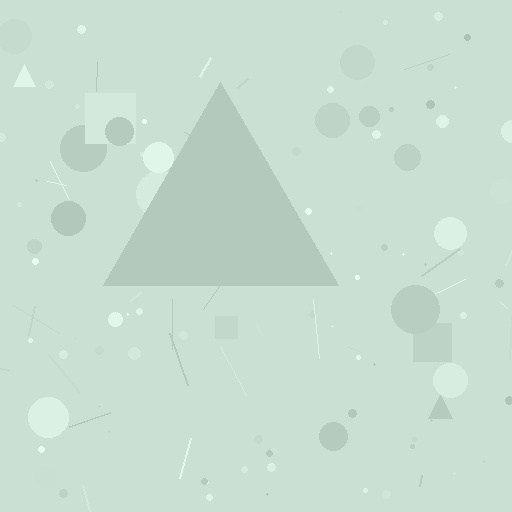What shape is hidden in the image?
A triangle is hidden in the image.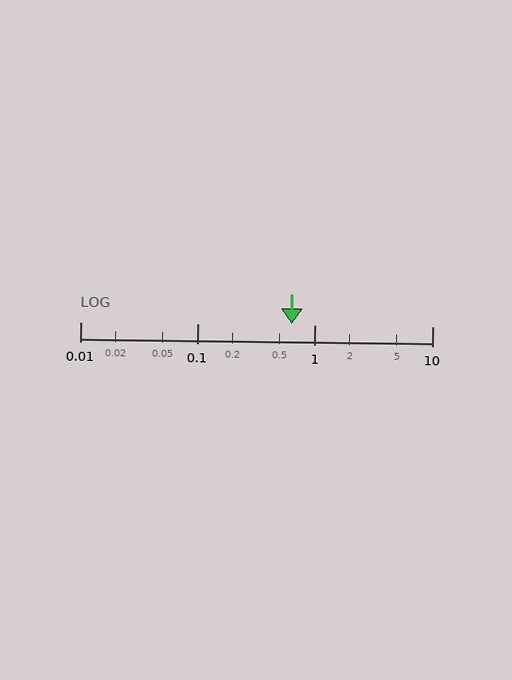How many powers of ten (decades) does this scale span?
The scale spans 3 decades, from 0.01 to 10.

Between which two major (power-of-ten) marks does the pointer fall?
The pointer is between 0.1 and 1.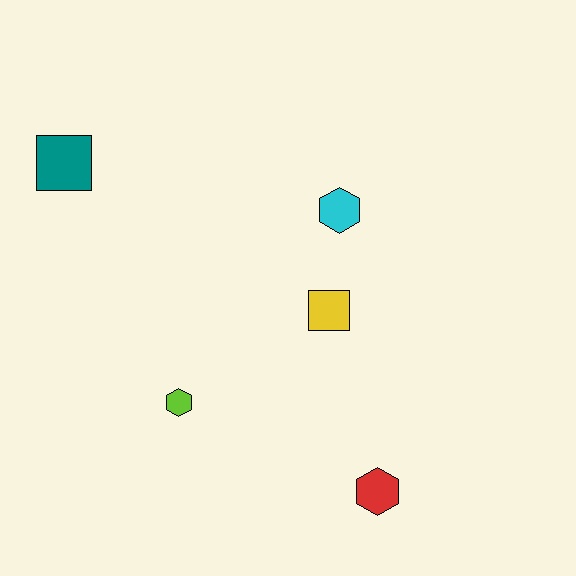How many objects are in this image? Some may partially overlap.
There are 5 objects.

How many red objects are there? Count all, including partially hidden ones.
There is 1 red object.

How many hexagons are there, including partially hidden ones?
There are 3 hexagons.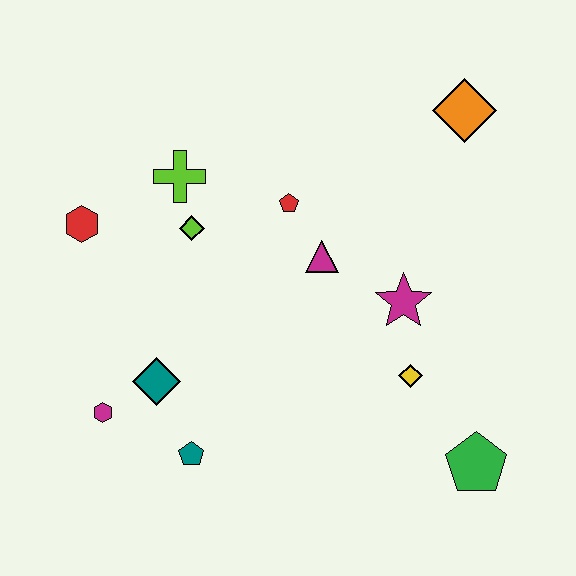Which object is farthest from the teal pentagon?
The orange diamond is farthest from the teal pentagon.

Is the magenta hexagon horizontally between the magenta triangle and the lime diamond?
No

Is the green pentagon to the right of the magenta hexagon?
Yes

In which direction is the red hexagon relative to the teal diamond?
The red hexagon is above the teal diamond.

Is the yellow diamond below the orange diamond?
Yes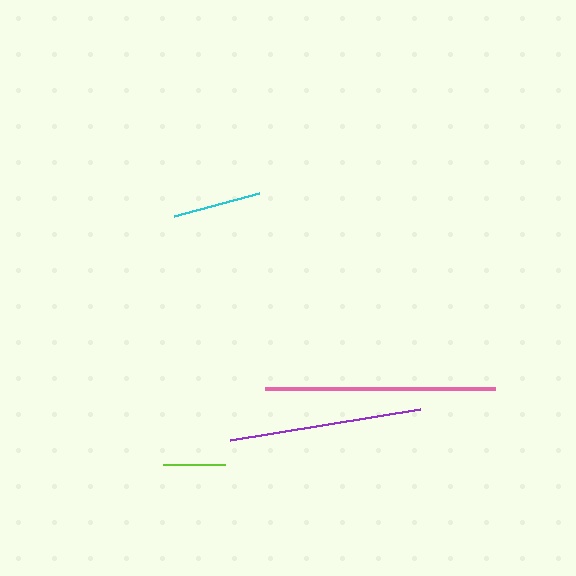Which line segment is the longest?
The pink line is the longest at approximately 230 pixels.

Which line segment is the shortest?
The lime line is the shortest at approximately 62 pixels.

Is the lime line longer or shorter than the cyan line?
The cyan line is longer than the lime line.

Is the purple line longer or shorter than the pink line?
The pink line is longer than the purple line.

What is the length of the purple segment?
The purple segment is approximately 192 pixels long.